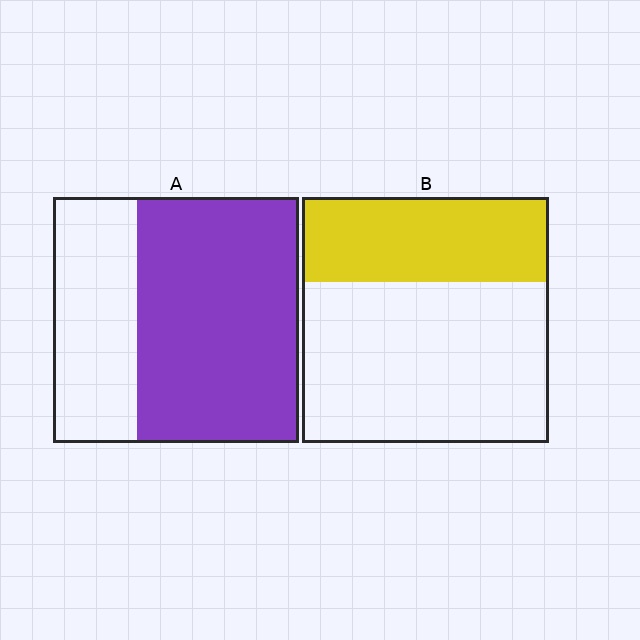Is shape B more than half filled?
No.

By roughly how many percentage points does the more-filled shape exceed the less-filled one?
By roughly 30 percentage points (A over B).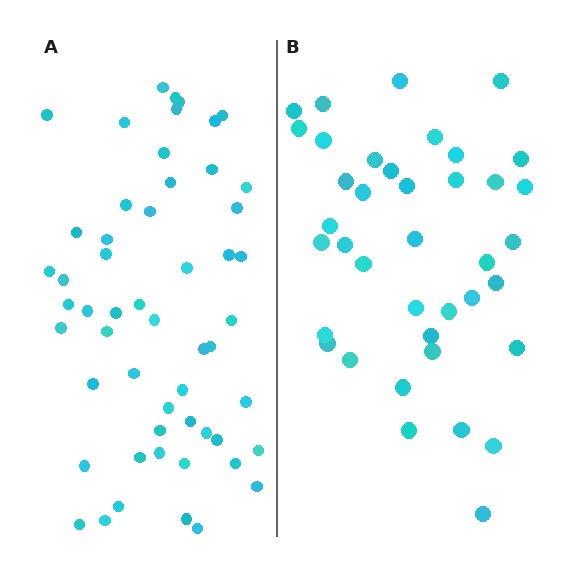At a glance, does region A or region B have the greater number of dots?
Region A (the left region) has more dots.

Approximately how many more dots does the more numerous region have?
Region A has approximately 15 more dots than region B.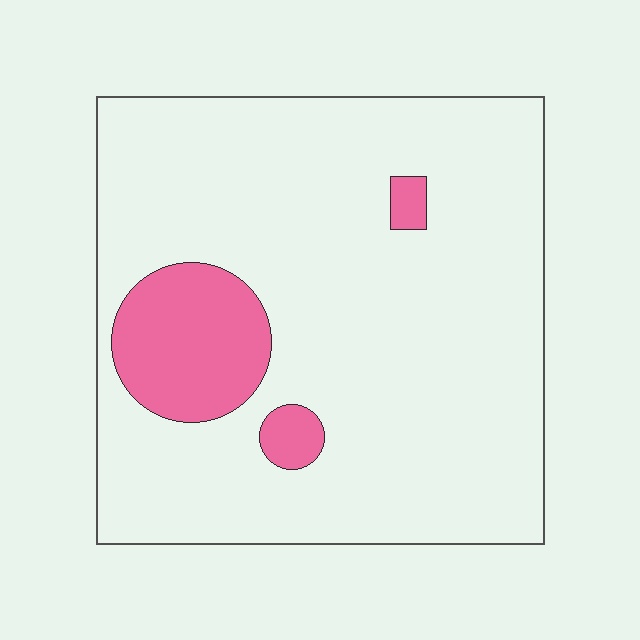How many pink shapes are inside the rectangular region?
3.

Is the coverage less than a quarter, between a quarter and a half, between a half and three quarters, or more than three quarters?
Less than a quarter.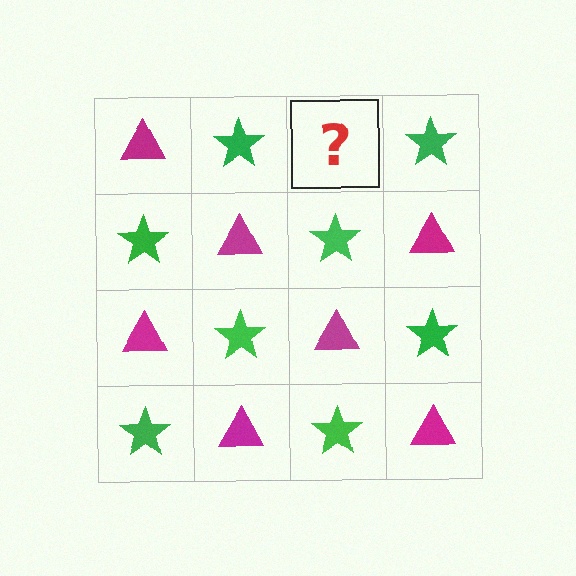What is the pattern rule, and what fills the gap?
The rule is that it alternates magenta triangle and green star in a checkerboard pattern. The gap should be filled with a magenta triangle.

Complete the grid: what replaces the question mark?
The question mark should be replaced with a magenta triangle.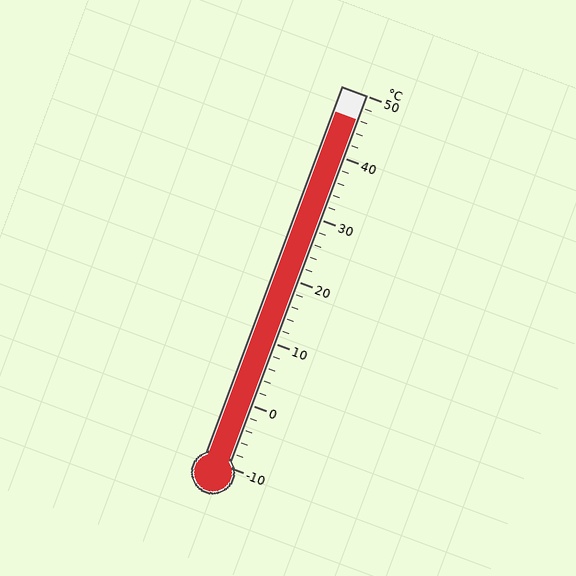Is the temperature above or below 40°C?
The temperature is above 40°C.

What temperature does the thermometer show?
The thermometer shows approximately 46°C.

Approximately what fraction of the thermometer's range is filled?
The thermometer is filled to approximately 95% of its range.